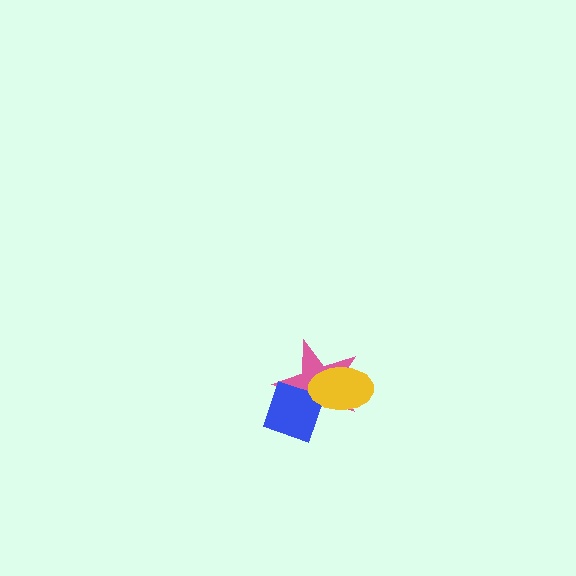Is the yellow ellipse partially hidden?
No, no other shape covers it.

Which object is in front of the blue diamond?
The yellow ellipse is in front of the blue diamond.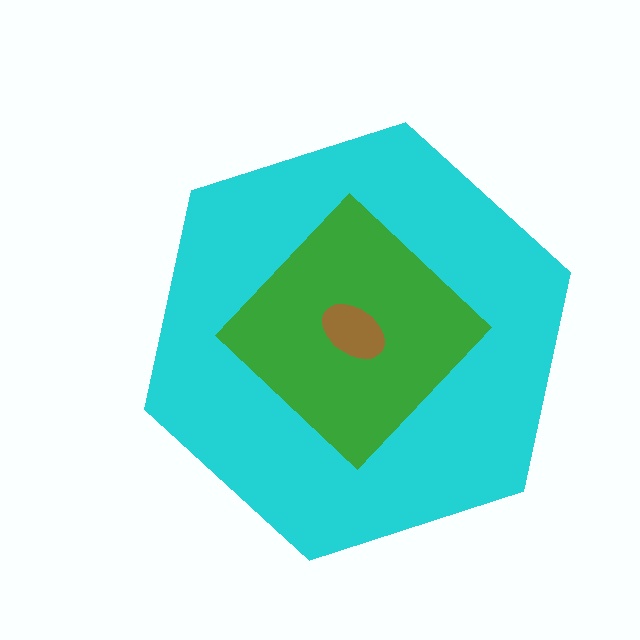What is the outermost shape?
The cyan hexagon.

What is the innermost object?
The brown ellipse.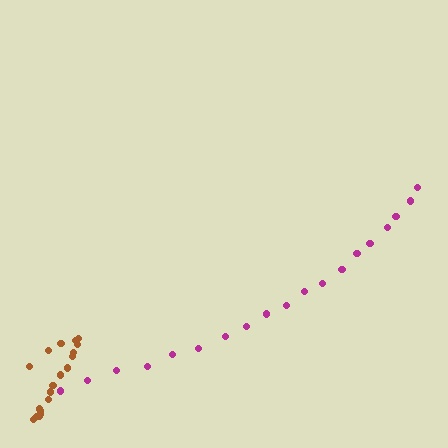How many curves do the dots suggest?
There are 2 distinct paths.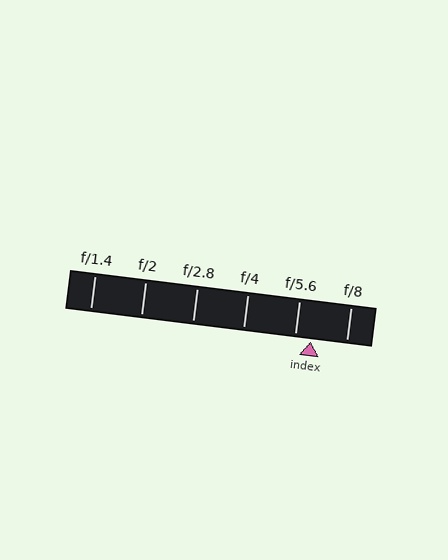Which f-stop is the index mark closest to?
The index mark is closest to f/5.6.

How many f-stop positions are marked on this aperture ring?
There are 6 f-stop positions marked.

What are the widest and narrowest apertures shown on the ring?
The widest aperture shown is f/1.4 and the narrowest is f/8.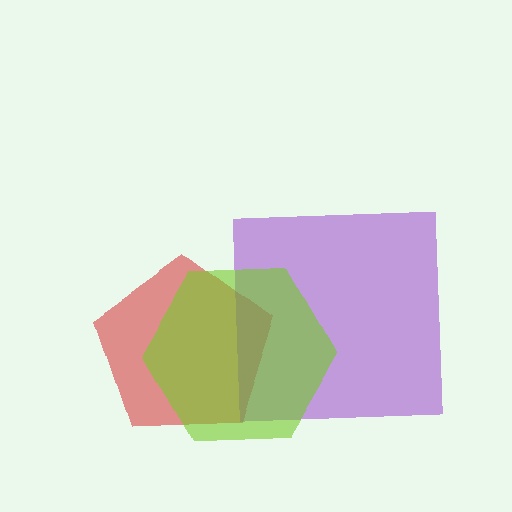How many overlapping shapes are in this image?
There are 3 overlapping shapes in the image.